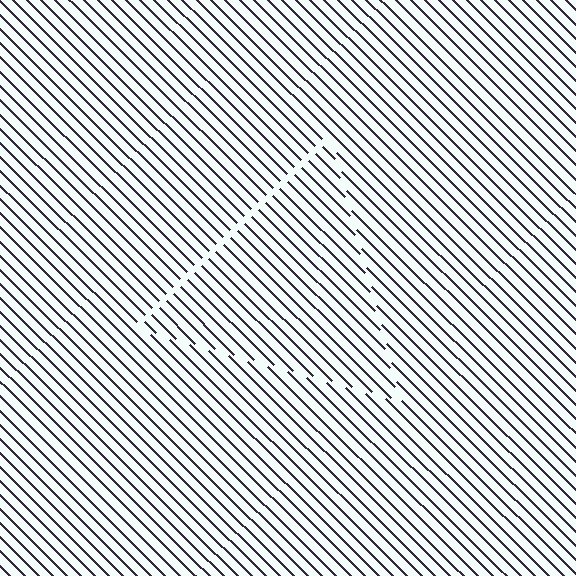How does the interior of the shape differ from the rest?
The interior of the shape contains the same grating, shifted by half a period — the contour is defined by the phase discontinuity where line-ends from the inner and outer gratings abut.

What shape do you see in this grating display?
An illusory triangle. The interior of the shape contains the same grating, shifted by half a period — the contour is defined by the phase discontinuity where line-ends from the inner and outer gratings abut.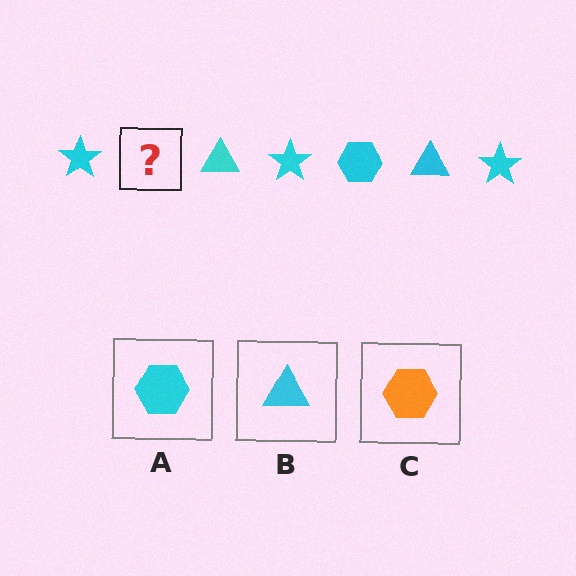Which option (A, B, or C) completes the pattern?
A.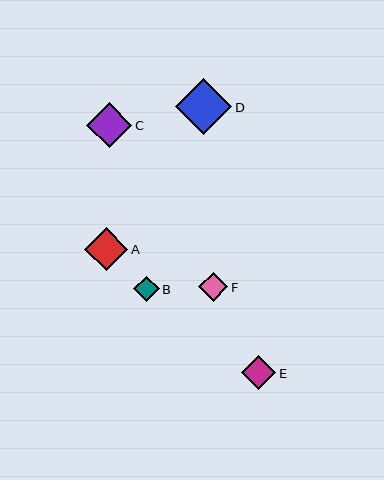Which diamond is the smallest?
Diamond B is the smallest with a size of approximately 26 pixels.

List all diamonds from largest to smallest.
From largest to smallest: D, C, A, E, F, B.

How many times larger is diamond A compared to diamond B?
Diamond A is approximately 1.7 times the size of diamond B.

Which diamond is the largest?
Diamond D is the largest with a size of approximately 56 pixels.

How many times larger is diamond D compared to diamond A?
Diamond D is approximately 1.3 times the size of diamond A.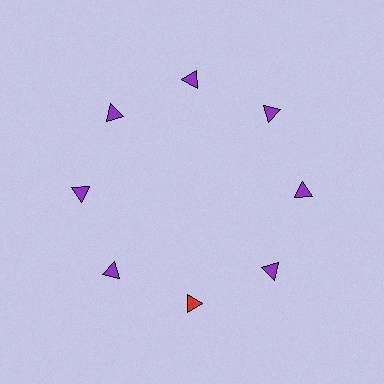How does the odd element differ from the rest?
It has a different color: red instead of purple.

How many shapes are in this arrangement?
There are 8 shapes arranged in a ring pattern.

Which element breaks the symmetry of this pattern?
The red triangle at roughly the 6 o'clock position breaks the symmetry. All other shapes are purple triangles.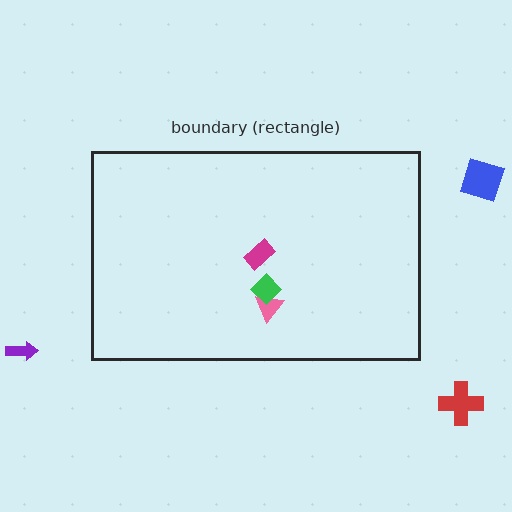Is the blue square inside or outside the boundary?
Outside.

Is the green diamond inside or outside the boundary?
Inside.